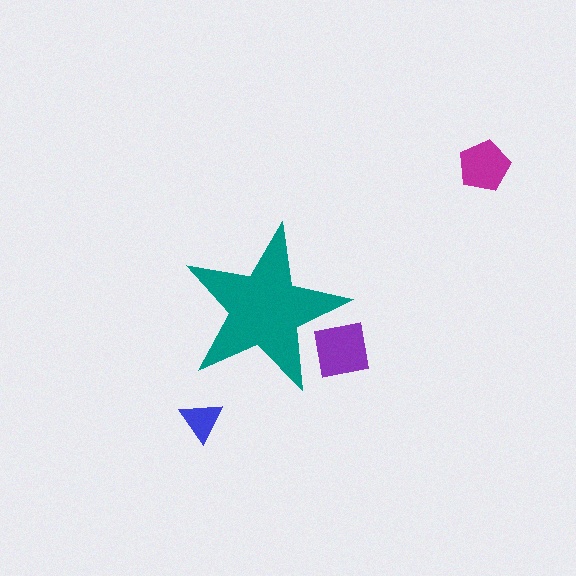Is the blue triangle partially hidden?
No, the blue triangle is fully visible.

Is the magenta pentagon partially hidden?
No, the magenta pentagon is fully visible.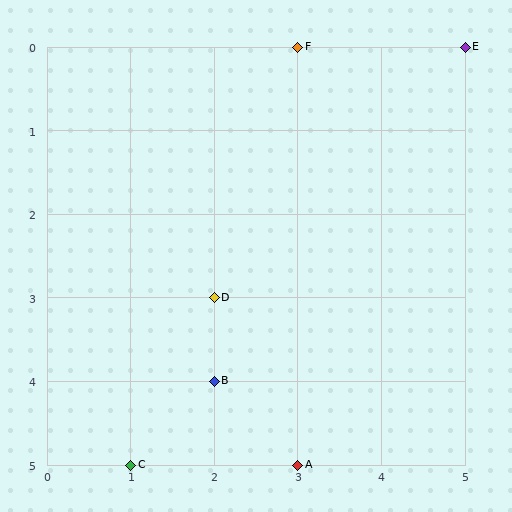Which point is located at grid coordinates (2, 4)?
Point B is at (2, 4).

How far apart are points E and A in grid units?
Points E and A are 2 columns and 5 rows apart (about 5.4 grid units diagonally).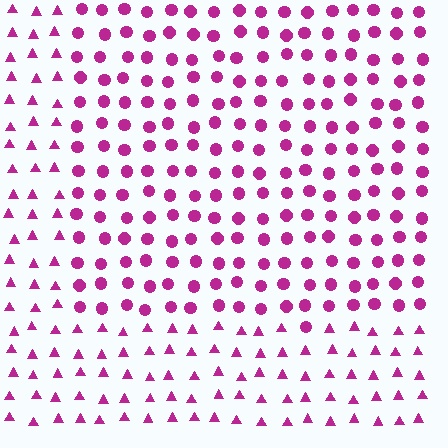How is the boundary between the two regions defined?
The boundary is defined by a change in element shape: circles inside vs. triangles outside. All elements share the same color and spacing.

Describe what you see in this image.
The image is filled with small magenta elements arranged in a uniform grid. A rectangle-shaped region contains circles, while the surrounding area contains triangles. The boundary is defined purely by the change in element shape.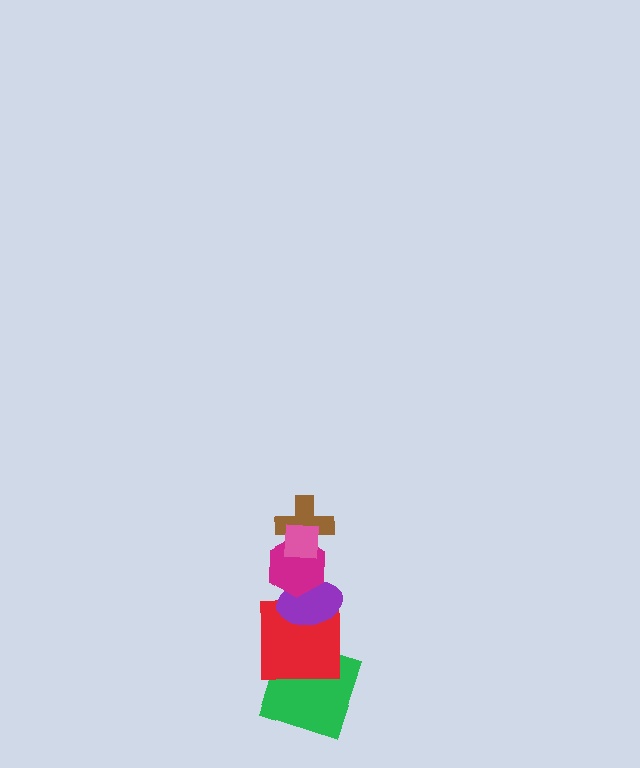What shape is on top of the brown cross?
The pink square is on top of the brown cross.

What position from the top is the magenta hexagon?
The magenta hexagon is 3rd from the top.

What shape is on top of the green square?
The red square is on top of the green square.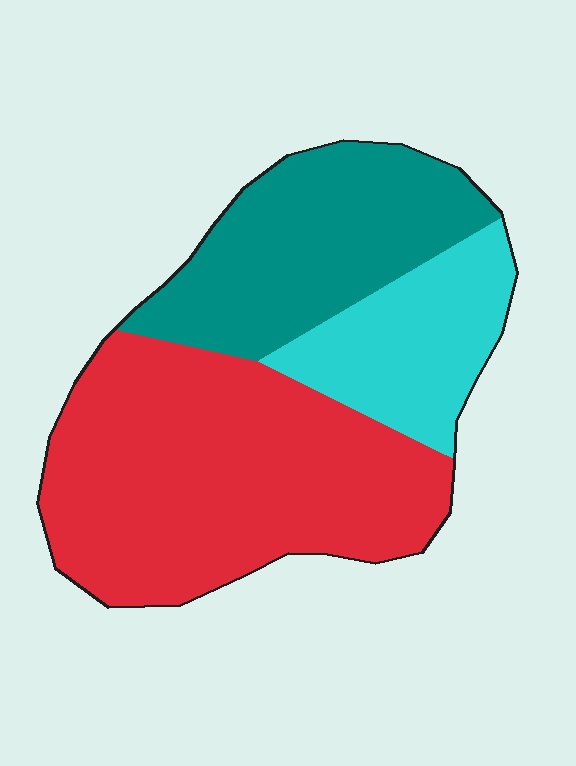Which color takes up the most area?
Red, at roughly 50%.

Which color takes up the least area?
Cyan, at roughly 20%.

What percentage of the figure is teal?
Teal takes up about one third (1/3) of the figure.